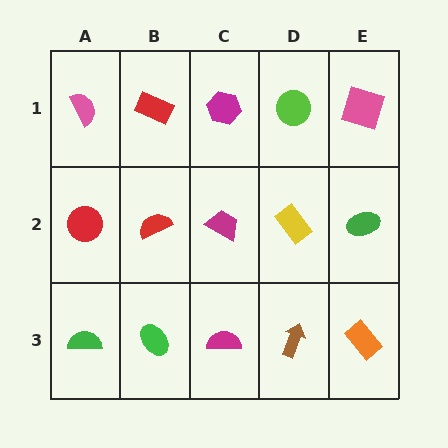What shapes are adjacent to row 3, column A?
A red circle (row 2, column A), a green ellipse (row 3, column B).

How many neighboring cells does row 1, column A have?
2.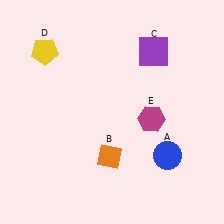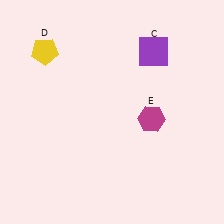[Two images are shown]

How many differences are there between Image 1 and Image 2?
There are 2 differences between the two images.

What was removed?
The orange diamond (B), the blue circle (A) were removed in Image 2.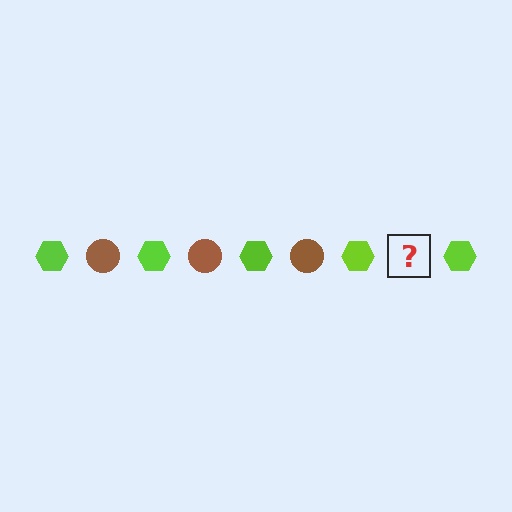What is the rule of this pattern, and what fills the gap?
The rule is that the pattern alternates between lime hexagon and brown circle. The gap should be filled with a brown circle.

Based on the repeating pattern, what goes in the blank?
The blank should be a brown circle.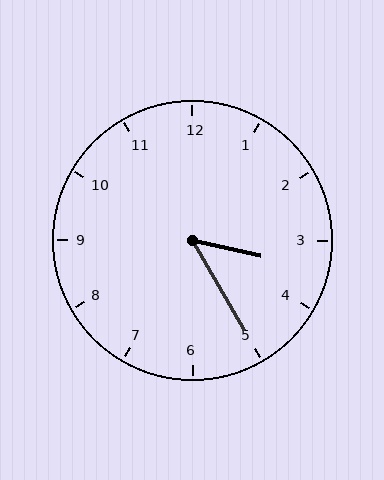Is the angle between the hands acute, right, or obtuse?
It is acute.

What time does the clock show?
3:25.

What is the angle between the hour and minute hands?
Approximately 48 degrees.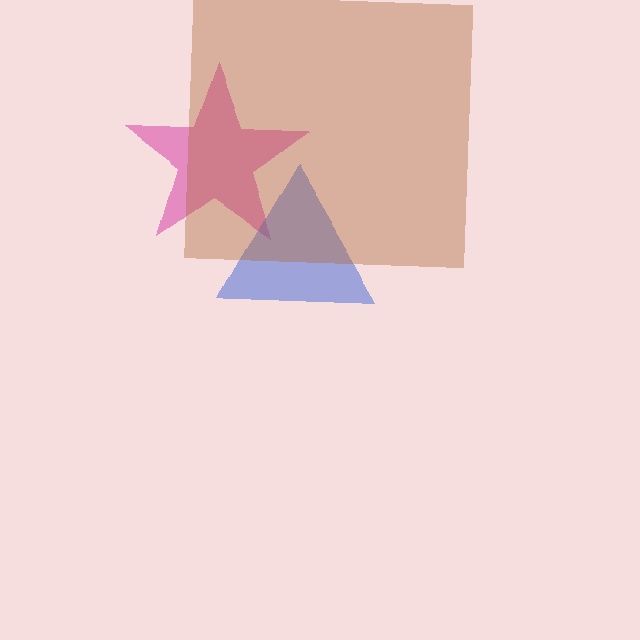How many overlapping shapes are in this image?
There are 3 overlapping shapes in the image.